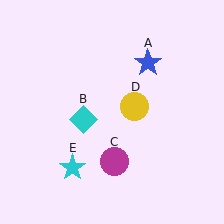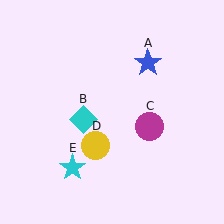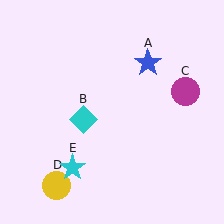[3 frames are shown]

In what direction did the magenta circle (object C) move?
The magenta circle (object C) moved up and to the right.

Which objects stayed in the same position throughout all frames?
Blue star (object A) and cyan diamond (object B) and cyan star (object E) remained stationary.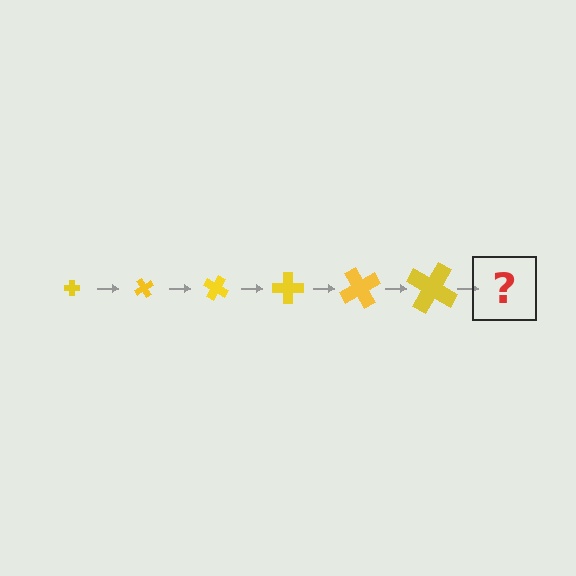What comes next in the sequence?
The next element should be a cross, larger than the previous one and rotated 360 degrees from the start.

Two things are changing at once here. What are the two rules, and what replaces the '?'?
The two rules are that the cross grows larger each step and it rotates 60 degrees each step. The '?' should be a cross, larger than the previous one and rotated 360 degrees from the start.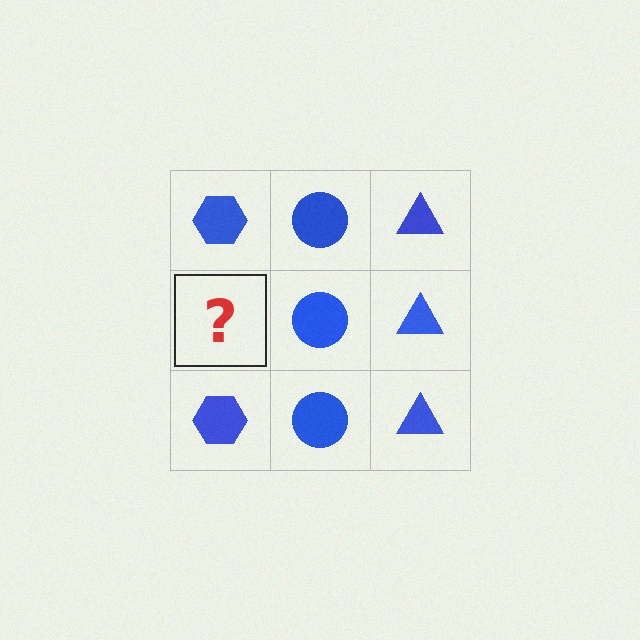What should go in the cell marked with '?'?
The missing cell should contain a blue hexagon.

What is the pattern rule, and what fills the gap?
The rule is that each column has a consistent shape. The gap should be filled with a blue hexagon.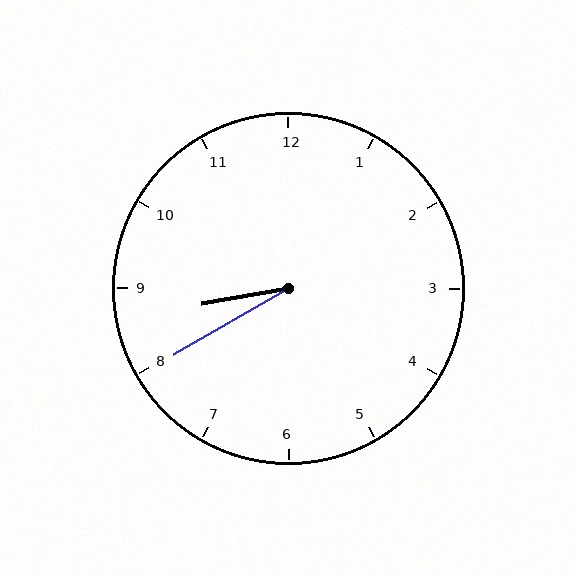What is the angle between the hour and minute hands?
Approximately 20 degrees.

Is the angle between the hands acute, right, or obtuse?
It is acute.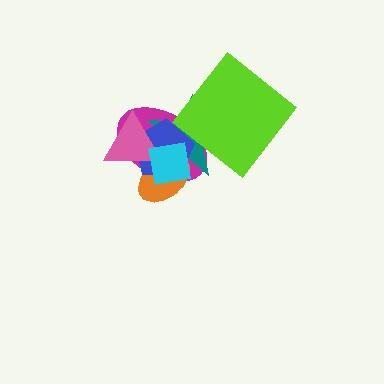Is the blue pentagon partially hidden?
Yes, it is partially covered by another shape.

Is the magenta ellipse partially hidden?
Yes, it is partially covered by another shape.